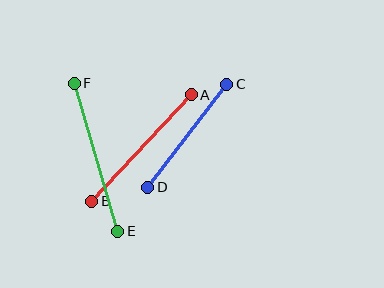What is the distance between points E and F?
The distance is approximately 154 pixels.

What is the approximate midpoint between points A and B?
The midpoint is at approximately (142, 148) pixels.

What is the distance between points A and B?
The distance is approximately 146 pixels.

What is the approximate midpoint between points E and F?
The midpoint is at approximately (96, 157) pixels.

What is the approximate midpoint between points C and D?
The midpoint is at approximately (187, 136) pixels.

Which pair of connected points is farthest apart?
Points E and F are farthest apart.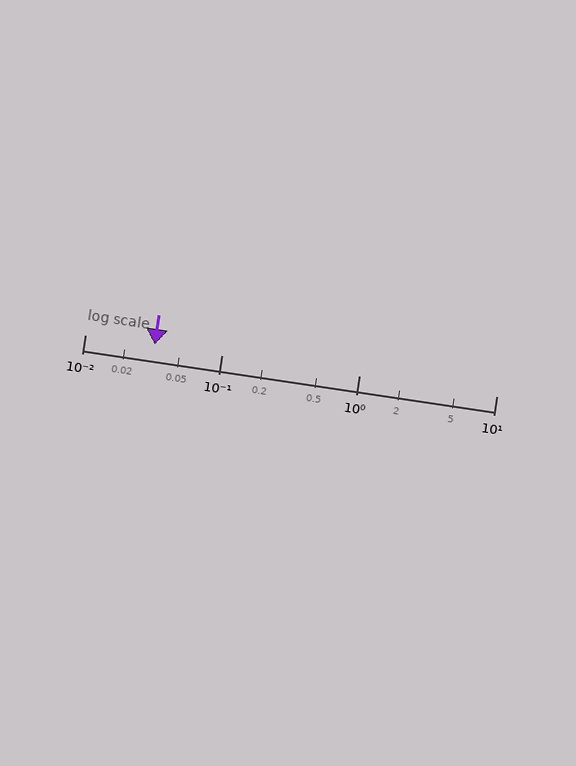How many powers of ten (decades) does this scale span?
The scale spans 3 decades, from 0.01 to 10.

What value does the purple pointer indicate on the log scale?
The pointer indicates approximately 0.032.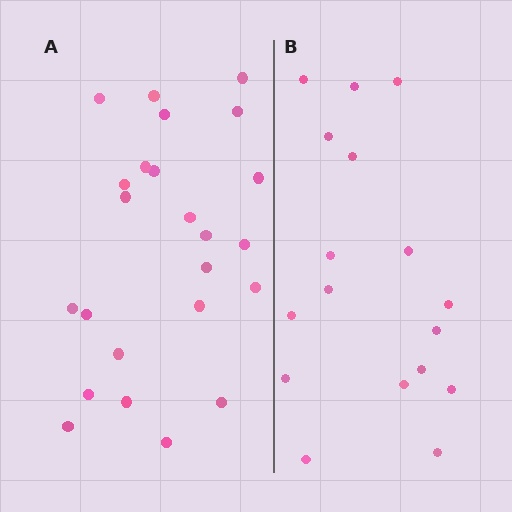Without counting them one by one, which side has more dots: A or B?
Region A (the left region) has more dots.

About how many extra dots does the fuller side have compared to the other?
Region A has roughly 8 or so more dots than region B.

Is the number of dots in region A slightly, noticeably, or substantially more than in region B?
Region A has noticeably more, but not dramatically so. The ratio is roughly 1.4 to 1.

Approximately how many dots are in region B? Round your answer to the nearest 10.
About 20 dots. (The exact count is 17, which rounds to 20.)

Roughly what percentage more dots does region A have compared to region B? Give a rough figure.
About 40% more.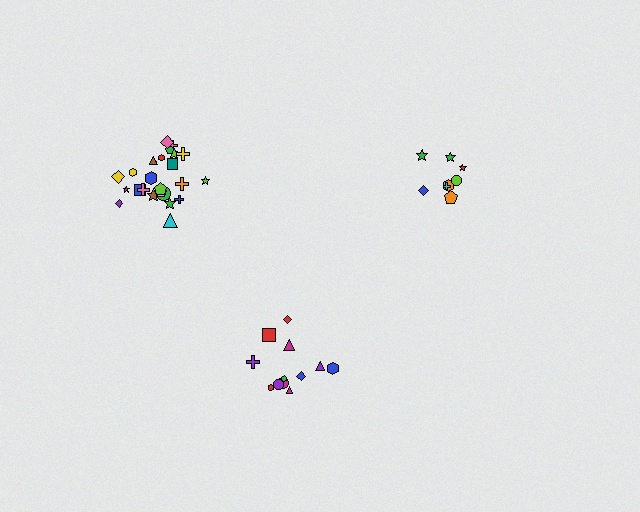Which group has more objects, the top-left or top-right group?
The top-left group.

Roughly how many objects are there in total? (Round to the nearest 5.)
Roughly 45 objects in total.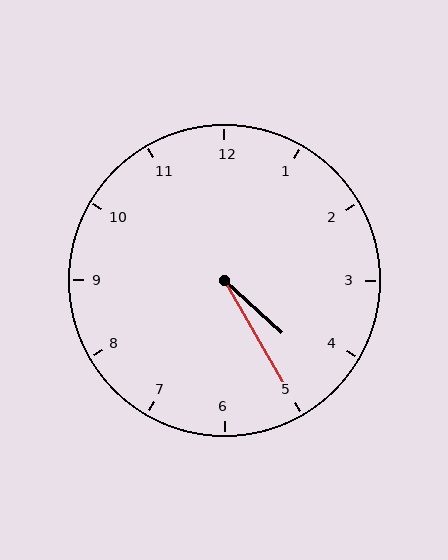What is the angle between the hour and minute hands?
Approximately 18 degrees.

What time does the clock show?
4:25.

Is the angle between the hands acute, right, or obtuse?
It is acute.